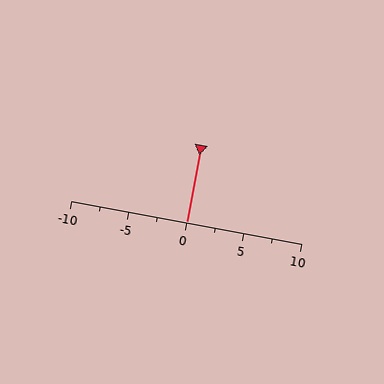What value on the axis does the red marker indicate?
The marker indicates approximately 0.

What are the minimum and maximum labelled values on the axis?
The axis runs from -10 to 10.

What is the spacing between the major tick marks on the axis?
The major ticks are spaced 5 apart.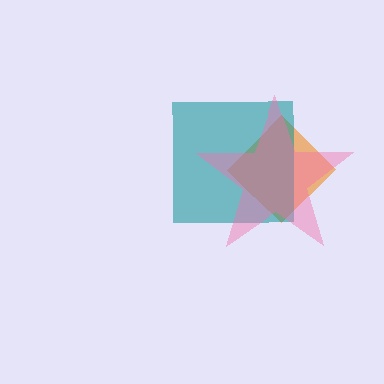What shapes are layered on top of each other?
The layered shapes are: an orange diamond, a teal square, a pink star.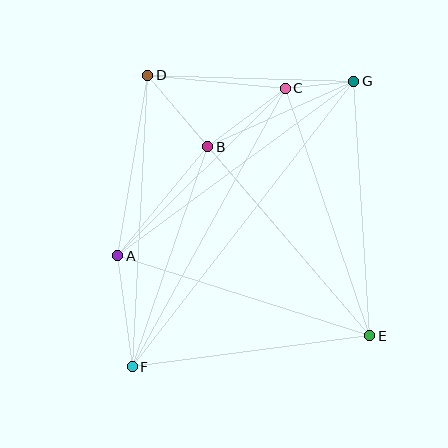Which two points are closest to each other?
Points C and G are closest to each other.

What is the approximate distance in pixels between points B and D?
The distance between B and D is approximately 93 pixels.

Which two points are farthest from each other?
Points F and G are farthest from each other.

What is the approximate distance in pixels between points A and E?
The distance between A and E is approximately 265 pixels.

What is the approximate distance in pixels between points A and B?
The distance between A and B is approximately 141 pixels.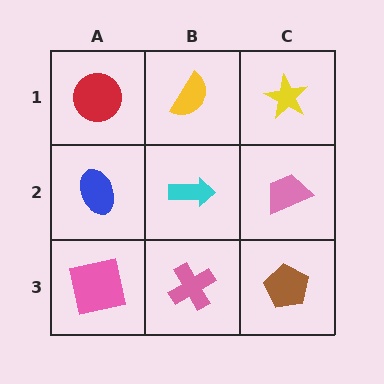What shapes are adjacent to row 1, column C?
A pink trapezoid (row 2, column C), a yellow semicircle (row 1, column B).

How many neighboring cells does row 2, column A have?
3.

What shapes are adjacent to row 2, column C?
A yellow star (row 1, column C), a brown pentagon (row 3, column C), a cyan arrow (row 2, column B).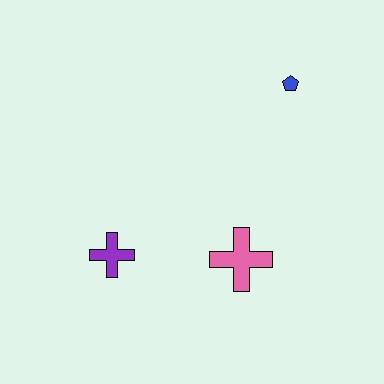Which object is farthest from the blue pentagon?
The purple cross is farthest from the blue pentagon.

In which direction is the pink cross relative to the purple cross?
The pink cross is to the right of the purple cross.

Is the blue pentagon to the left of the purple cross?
No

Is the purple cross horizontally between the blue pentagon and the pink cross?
No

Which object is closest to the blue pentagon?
The pink cross is closest to the blue pentagon.